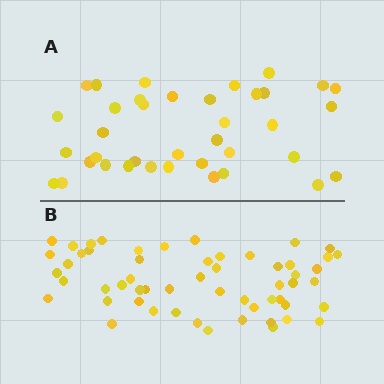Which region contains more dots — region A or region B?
Region B (the bottom region) has more dots.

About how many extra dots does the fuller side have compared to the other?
Region B has approximately 20 more dots than region A.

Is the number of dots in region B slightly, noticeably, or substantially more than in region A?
Region B has substantially more. The ratio is roughly 1.5 to 1.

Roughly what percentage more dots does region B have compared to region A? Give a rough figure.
About 45% more.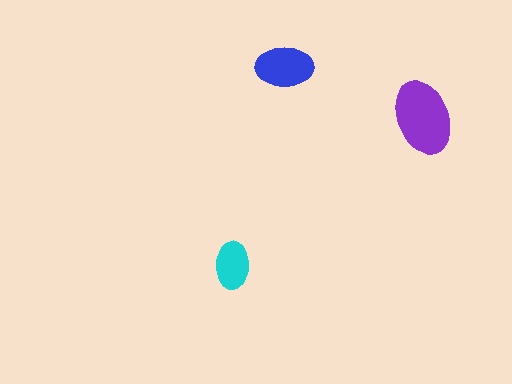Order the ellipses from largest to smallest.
the purple one, the blue one, the cyan one.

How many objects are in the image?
There are 3 objects in the image.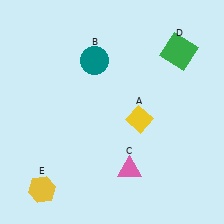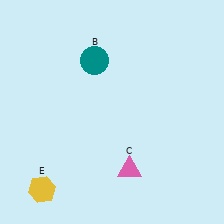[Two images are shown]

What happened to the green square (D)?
The green square (D) was removed in Image 2. It was in the top-right area of Image 1.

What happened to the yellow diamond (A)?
The yellow diamond (A) was removed in Image 2. It was in the bottom-right area of Image 1.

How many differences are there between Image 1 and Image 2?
There are 2 differences between the two images.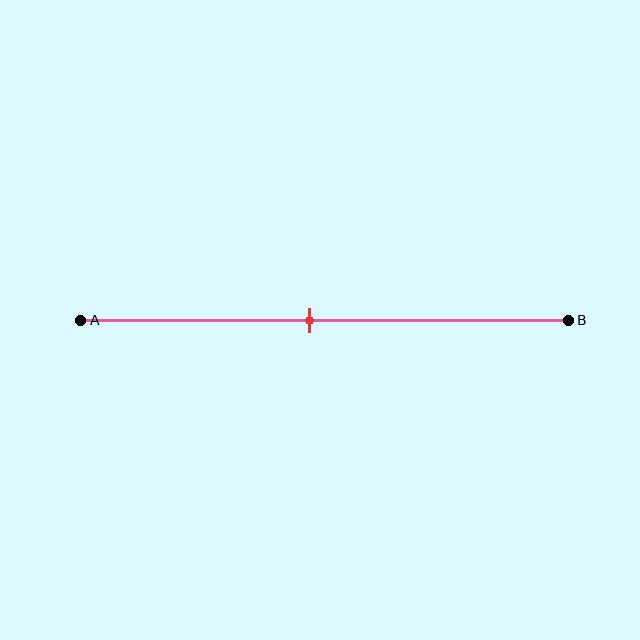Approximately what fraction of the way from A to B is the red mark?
The red mark is approximately 45% of the way from A to B.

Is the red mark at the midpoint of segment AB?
No, the mark is at about 45% from A, not at the 50% midpoint.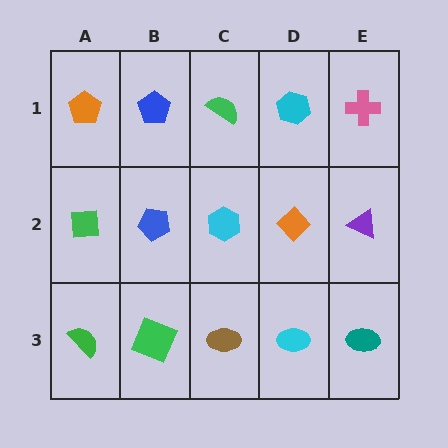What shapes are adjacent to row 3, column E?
A purple triangle (row 2, column E), a cyan ellipse (row 3, column D).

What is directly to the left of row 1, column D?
A green semicircle.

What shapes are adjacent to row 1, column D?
An orange diamond (row 2, column D), a green semicircle (row 1, column C), a pink cross (row 1, column E).